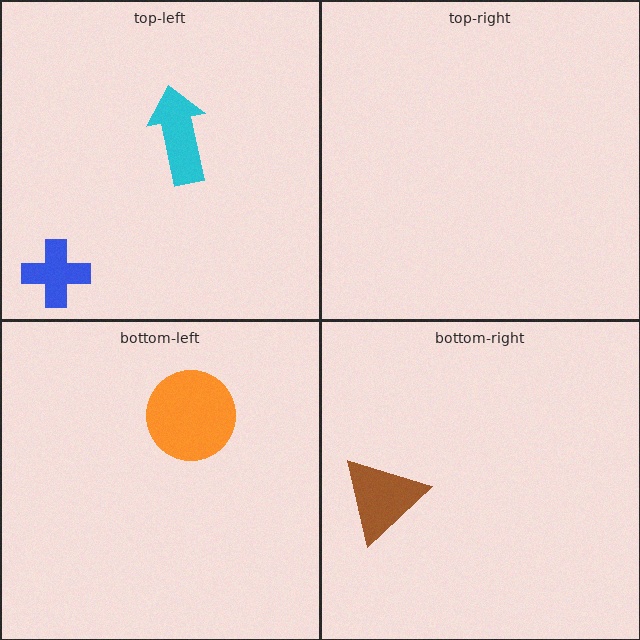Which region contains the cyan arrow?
The top-left region.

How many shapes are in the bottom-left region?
1.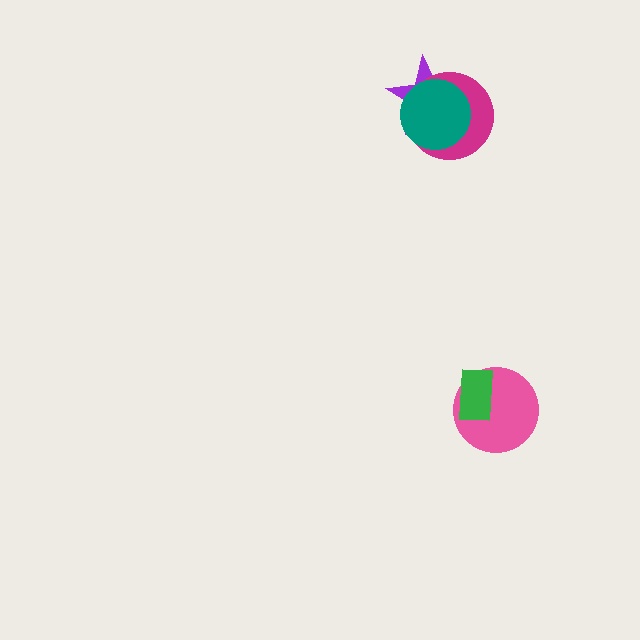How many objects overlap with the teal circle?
2 objects overlap with the teal circle.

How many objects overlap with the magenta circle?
2 objects overlap with the magenta circle.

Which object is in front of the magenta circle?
The teal circle is in front of the magenta circle.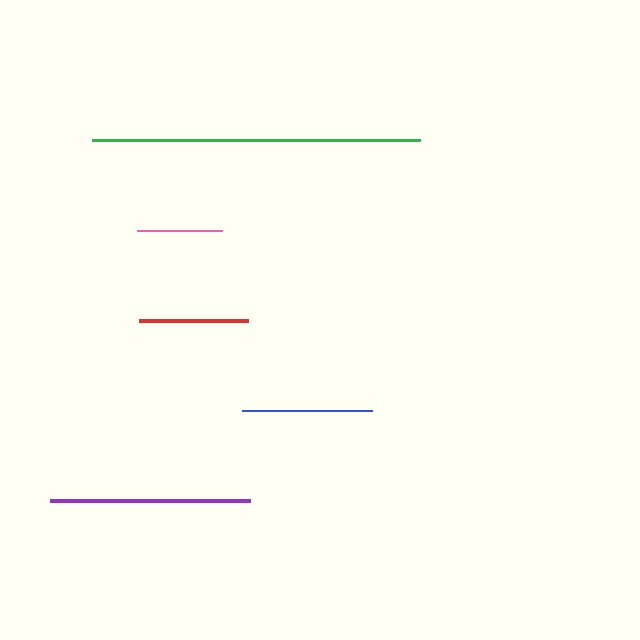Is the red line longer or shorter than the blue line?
The blue line is longer than the red line.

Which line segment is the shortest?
The pink line is the shortest at approximately 85 pixels.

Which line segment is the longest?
The green line is the longest at approximately 328 pixels.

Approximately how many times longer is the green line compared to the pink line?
The green line is approximately 3.8 times the length of the pink line.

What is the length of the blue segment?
The blue segment is approximately 130 pixels long.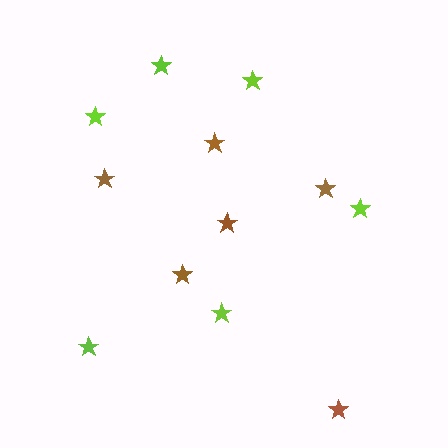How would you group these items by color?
There are 2 groups: one group of brown stars (6) and one group of lime stars (6).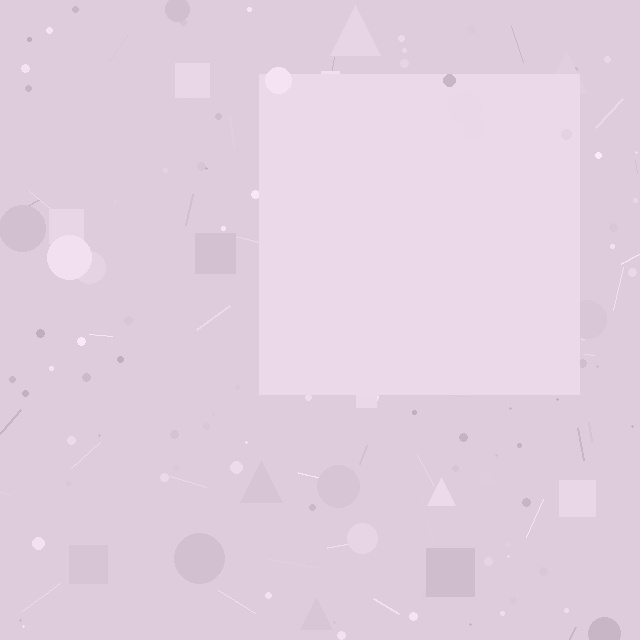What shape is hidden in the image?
A square is hidden in the image.